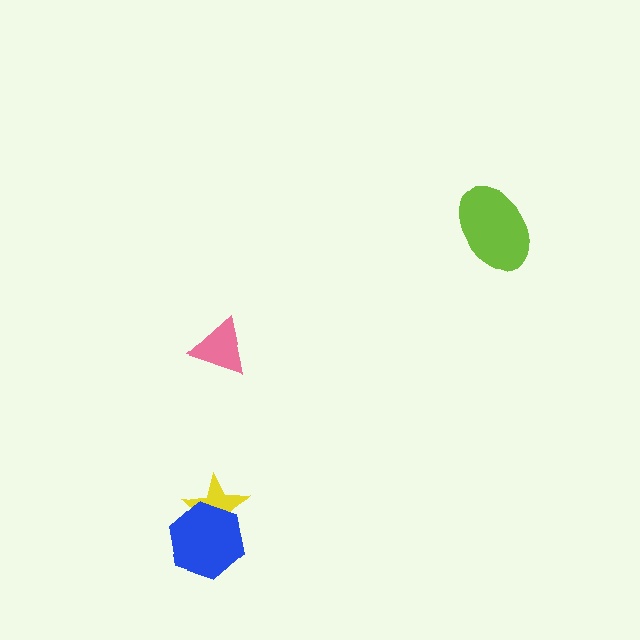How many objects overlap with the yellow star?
1 object overlaps with the yellow star.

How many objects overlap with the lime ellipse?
0 objects overlap with the lime ellipse.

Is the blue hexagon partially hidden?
No, no other shape covers it.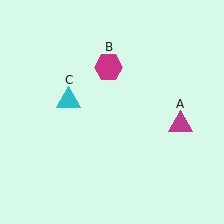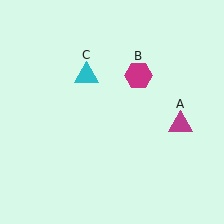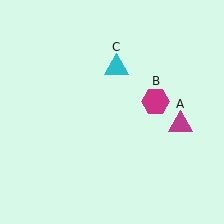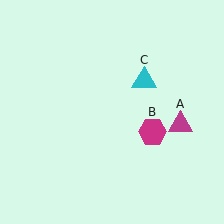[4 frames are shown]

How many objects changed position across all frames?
2 objects changed position: magenta hexagon (object B), cyan triangle (object C).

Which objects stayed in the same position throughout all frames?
Magenta triangle (object A) remained stationary.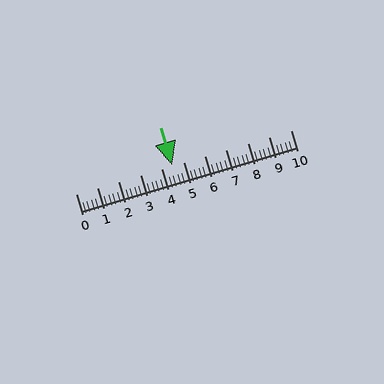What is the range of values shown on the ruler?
The ruler shows values from 0 to 10.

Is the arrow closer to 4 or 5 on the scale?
The arrow is closer to 5.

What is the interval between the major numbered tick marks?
The major tick marks are spaced 1 units apart.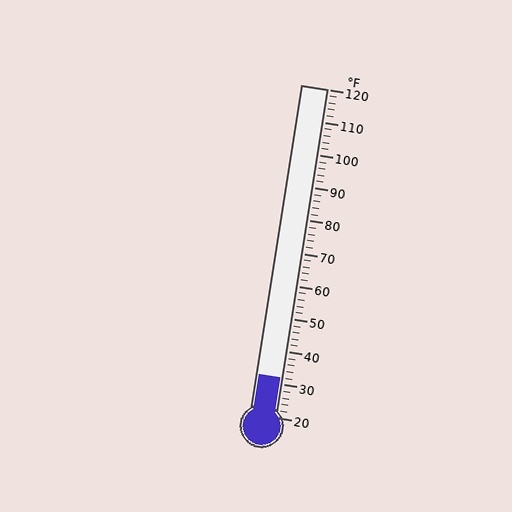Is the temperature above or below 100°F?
The temperature is below 100°F.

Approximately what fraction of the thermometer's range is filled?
The thermometer is filled to approximately 10% of its range.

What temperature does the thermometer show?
The thermometer shows approximately 32°F.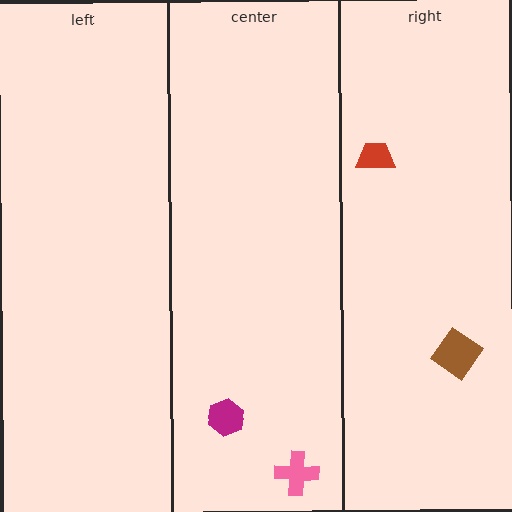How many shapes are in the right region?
2.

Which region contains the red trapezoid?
The right region.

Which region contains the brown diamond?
The right region.